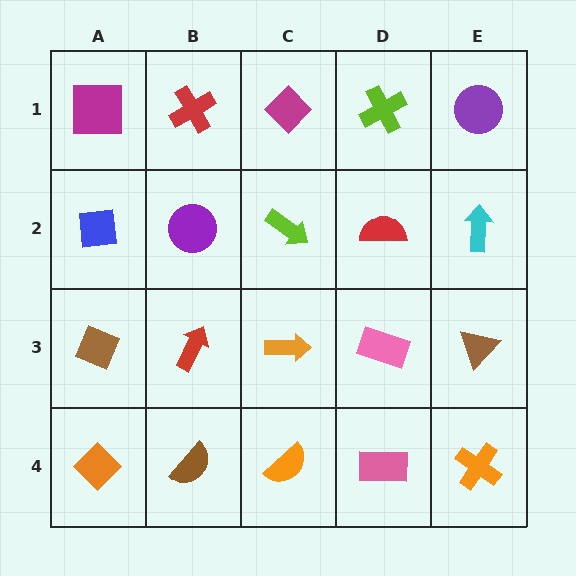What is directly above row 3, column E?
A cyan arrow.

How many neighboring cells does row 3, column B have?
4.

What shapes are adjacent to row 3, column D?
A red semicircle (row 2, column D), a pink rectangle (row 4, column D), an orange arrow (row 3, column C), a brown triangle (row 3, column E).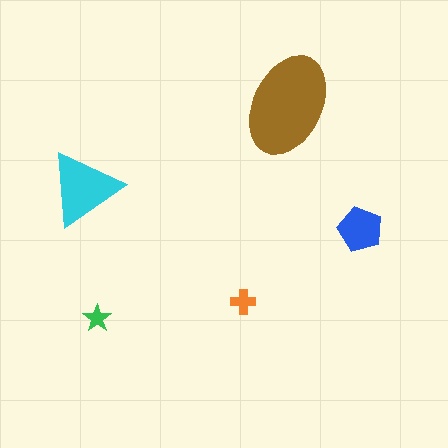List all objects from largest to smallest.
The brown ellipse, the cyan triangle, the blue pentagon, the orange cross, the green star.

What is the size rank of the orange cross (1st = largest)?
4th.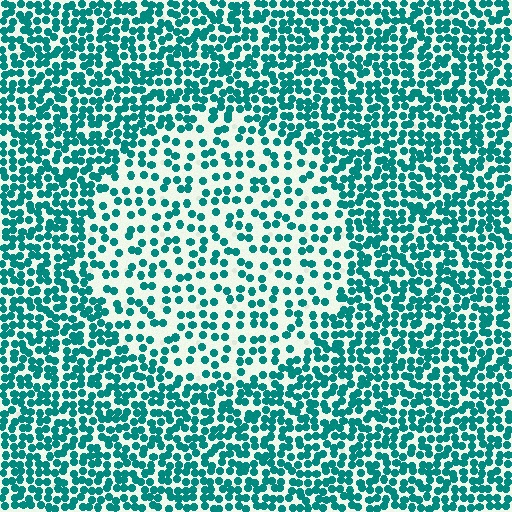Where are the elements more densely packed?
The elements are more densely packed outside the circle boundary.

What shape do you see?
I see a circle.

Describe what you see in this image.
The image contains small teal elements arranged at two different densities. A circle-shaped region is visible where the elements are less densely packed than the surrounding area.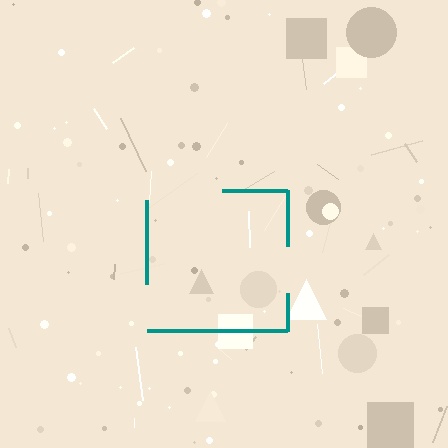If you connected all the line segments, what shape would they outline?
They would outline a square.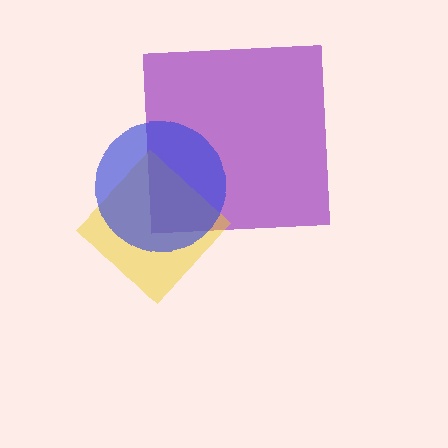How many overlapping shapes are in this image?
There are 3 overlapping shapes in the image.